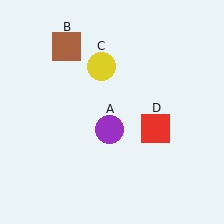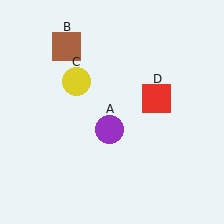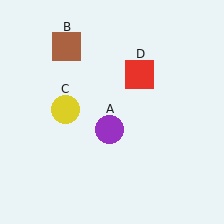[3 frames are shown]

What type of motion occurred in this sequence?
The yellow circle (object C), red square (object D) rotated counterclockwise around the center of the scene.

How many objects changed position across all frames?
2 objects changed position: yellow circle (object C), red square (object D).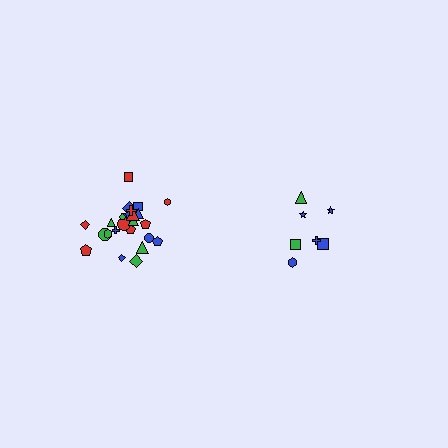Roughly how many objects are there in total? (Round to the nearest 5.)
Roughly 30 objects in total.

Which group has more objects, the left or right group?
The left group.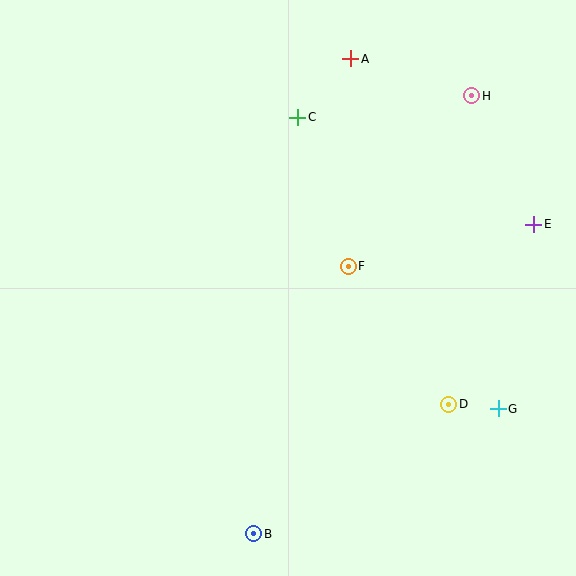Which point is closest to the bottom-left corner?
Point B is closest to the bottom-left corner.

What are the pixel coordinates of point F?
Point F is at (348, 266).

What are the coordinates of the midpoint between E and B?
The midpoint between E and B is at (394, 379).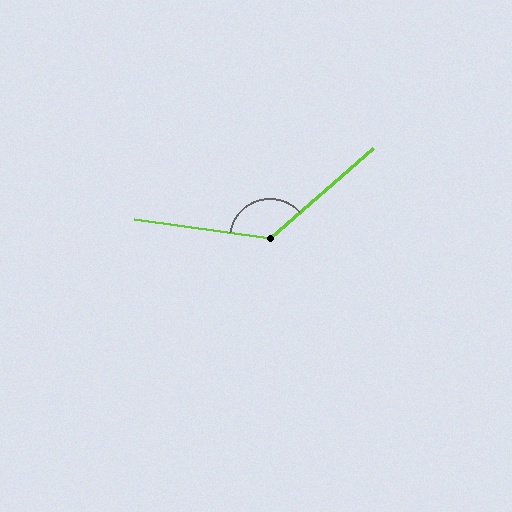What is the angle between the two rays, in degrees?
Approximately 131 degrees.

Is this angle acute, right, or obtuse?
It is obtuse.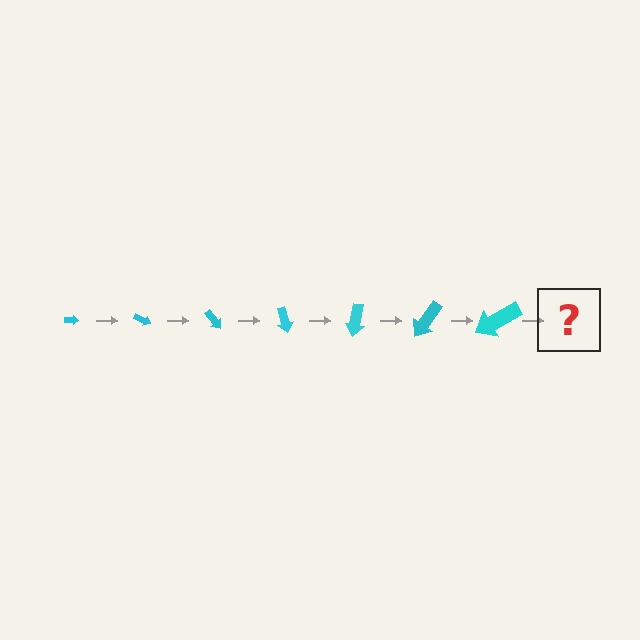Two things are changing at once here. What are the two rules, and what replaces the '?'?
The two rules are that the arrow grows larger each step and it rotates 25 degrees each step. The '?' should be an arrow, larger than the previous one and rotated 175 degrees from the start.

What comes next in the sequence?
The next element should be an arrow, larger than the previous one and rotated 175 degrees from the start.